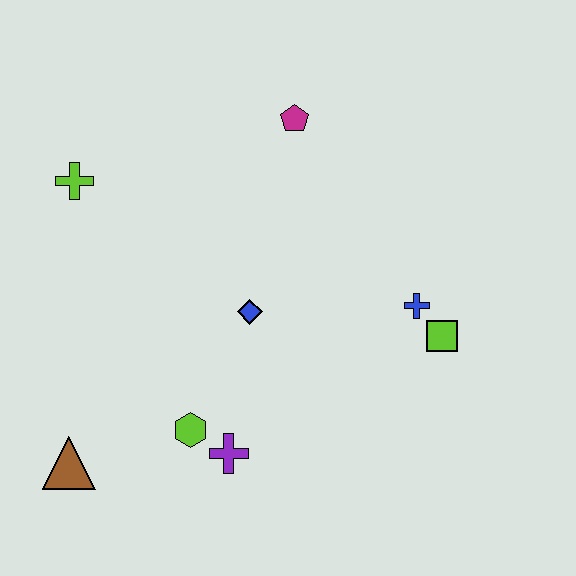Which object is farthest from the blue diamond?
The brown triangle is farthest from the blue diamond.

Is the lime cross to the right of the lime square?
No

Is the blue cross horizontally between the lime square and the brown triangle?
Yes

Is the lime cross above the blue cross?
Yes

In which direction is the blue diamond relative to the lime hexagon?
The blue diamond is above the lime hexagon.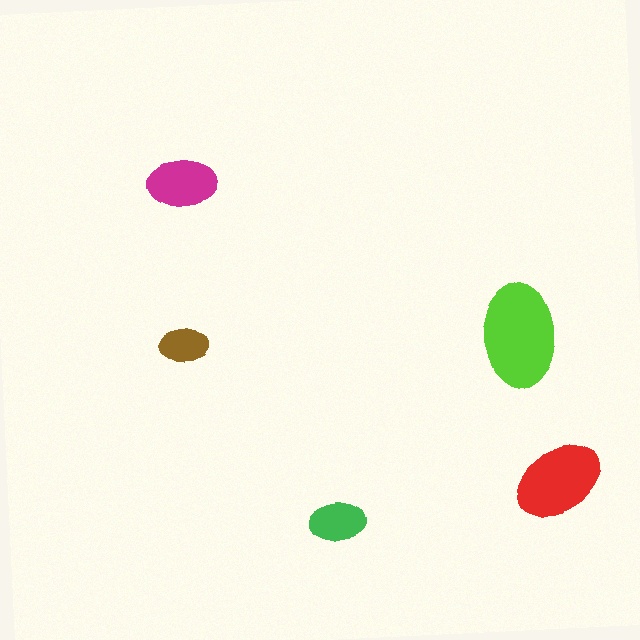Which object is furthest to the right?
The red ellipse is rightmost.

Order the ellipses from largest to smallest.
the lime one, the red one, the magenta one, the green one, the brown one.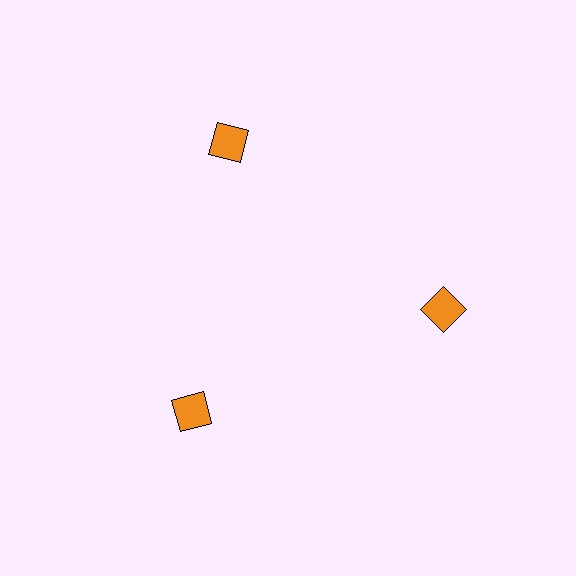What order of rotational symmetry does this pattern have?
This pattern has 3-fold rotational symmetry.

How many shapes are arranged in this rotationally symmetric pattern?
There are 3 shapes, arranged in 3 groups of 1.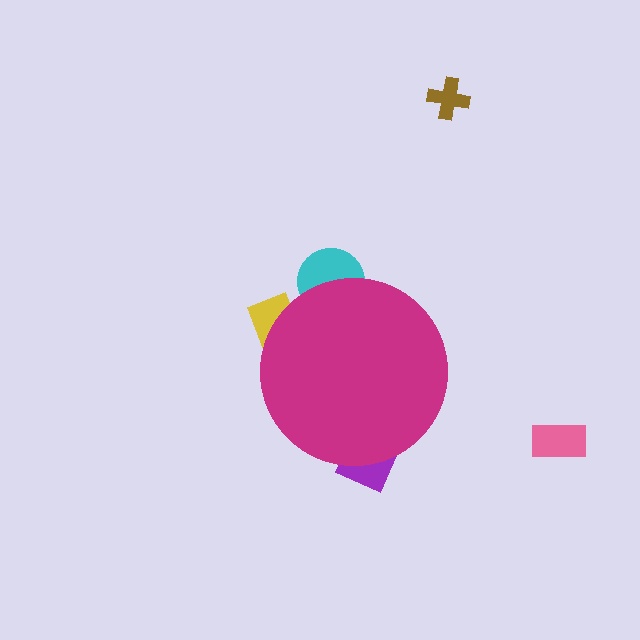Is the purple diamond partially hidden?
Yes, the purple diamond is partially hidden behind the magenta circle.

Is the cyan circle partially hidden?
Yes, the cyan circle is partially hidden behind the magenta circle.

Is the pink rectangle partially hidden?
No, the pink rectangle is fully visible.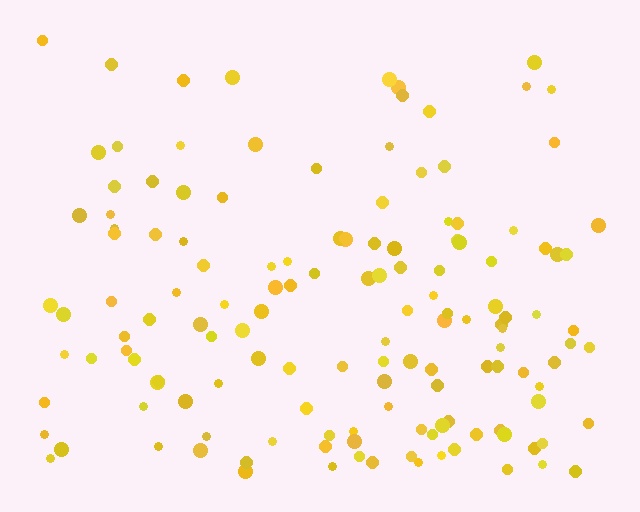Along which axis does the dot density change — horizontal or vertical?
Vertical.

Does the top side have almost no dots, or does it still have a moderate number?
Still a moderate number, just noticeably fewer than the bottom.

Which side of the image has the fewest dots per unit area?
The top.